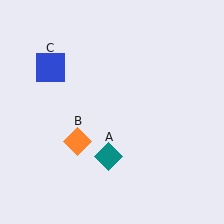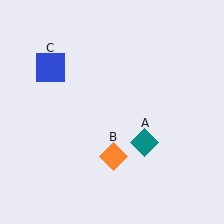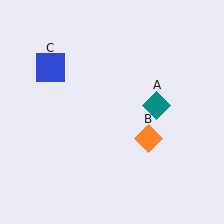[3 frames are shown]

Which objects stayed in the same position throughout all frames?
Blue square (object C) remained stationary.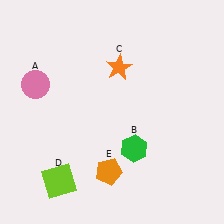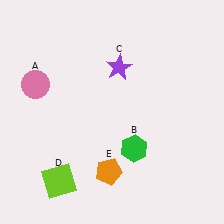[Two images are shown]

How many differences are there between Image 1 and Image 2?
There is 1 difference between the two images.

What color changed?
The star (C) changed from orange in Image 1 to purple in Image 2.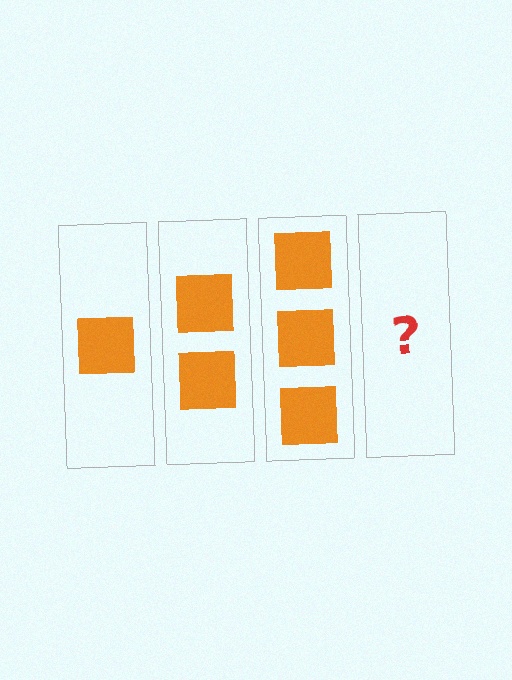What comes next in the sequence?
The next element should be 4 squares.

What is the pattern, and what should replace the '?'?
The pattern is that each step adds one more square. The '?' should be 4 squares.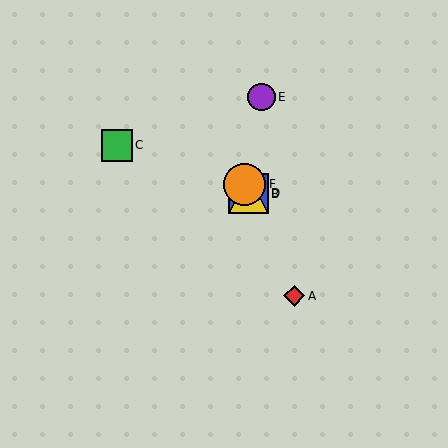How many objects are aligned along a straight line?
4 objects (A, B, D, F) are aligned along a straight line.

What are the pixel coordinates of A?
Object A is at (294, 296).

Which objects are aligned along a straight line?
Objects A, B, D, F are aligned along a straight line.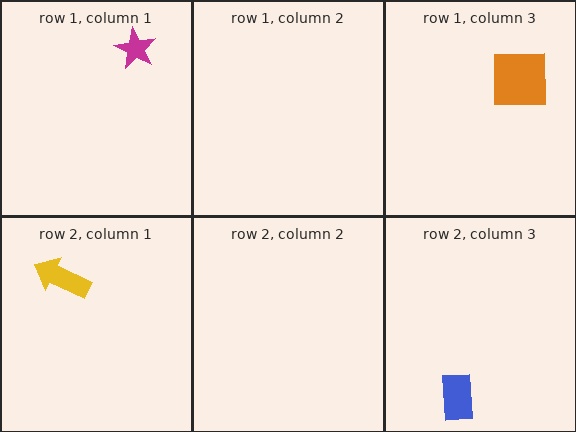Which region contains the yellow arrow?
The row 2, column 1 region.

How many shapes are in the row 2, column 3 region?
1.